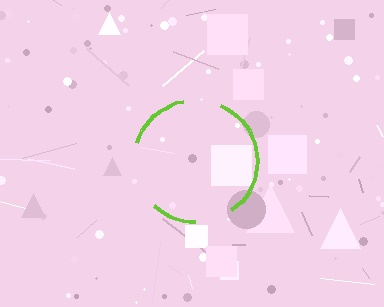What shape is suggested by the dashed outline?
The dashed outline suggests a circle.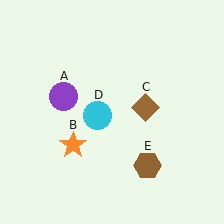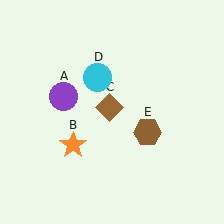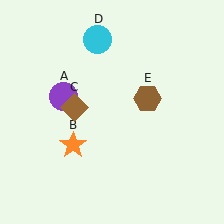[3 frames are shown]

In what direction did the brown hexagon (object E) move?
The brown hexagon (object E) moved up.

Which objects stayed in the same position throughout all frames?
Purple circle (object A) and orange star (object B) remained stationary.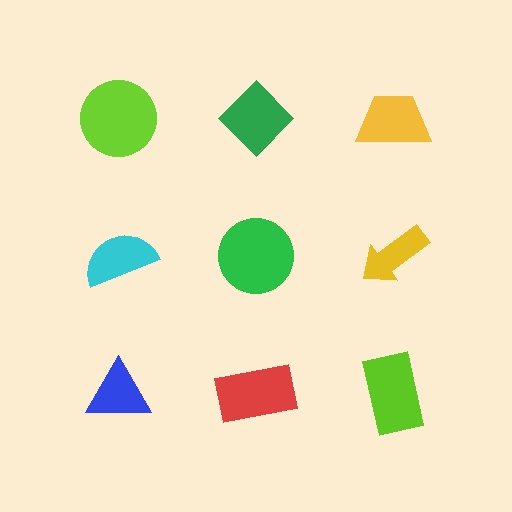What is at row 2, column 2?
A green circle.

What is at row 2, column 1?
A cyan semicircle.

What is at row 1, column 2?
A green diamond.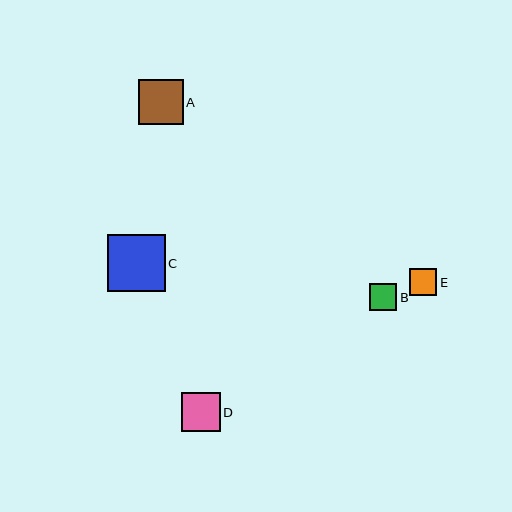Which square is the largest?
Square C is the largest with a size of approximately 57 pixels.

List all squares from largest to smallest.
From largest to smallest: C, A, D, E, B.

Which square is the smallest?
Square B is the smallest with a size of approximately 27 pixels.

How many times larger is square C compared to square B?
Square C is approximately 2.1 times the size of square B.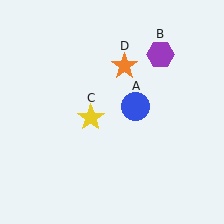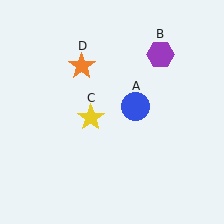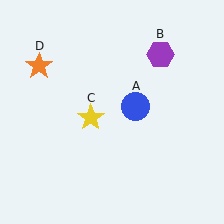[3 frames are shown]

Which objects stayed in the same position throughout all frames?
Blue circle (object A) and purple hexagon (object B) and yellow star (object C) remained stationary.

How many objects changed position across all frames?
1 object changed position: orange star (object D).